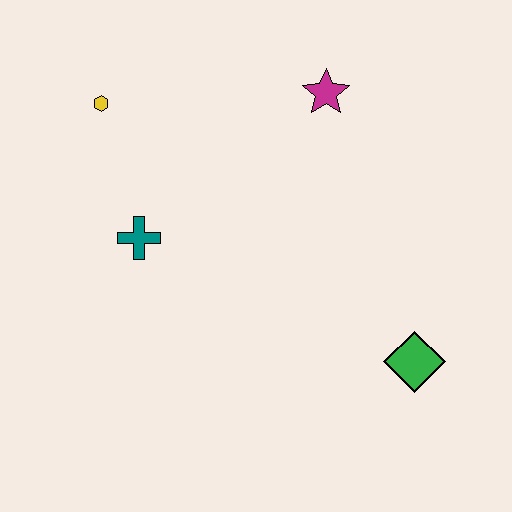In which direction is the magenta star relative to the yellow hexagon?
The magenta star is to the right of the yellow hexagon.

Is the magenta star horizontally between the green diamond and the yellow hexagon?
Yes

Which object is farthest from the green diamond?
The yellow hexagon is farthest from the green diamond.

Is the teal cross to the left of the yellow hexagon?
No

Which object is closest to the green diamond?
The magenta star is closest to the green diamond.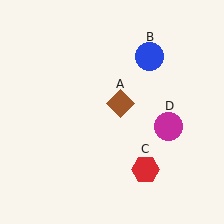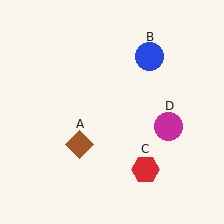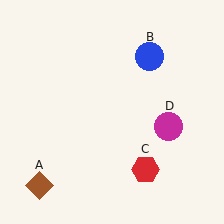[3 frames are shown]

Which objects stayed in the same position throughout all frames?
Blue circle (object B) and red hexagon (object C) and magenta circle (object D) remained stationary.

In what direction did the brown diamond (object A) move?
The brown diamond (object A) moved down and to the left.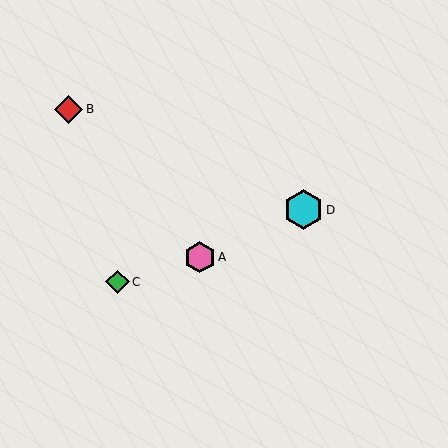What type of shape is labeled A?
Shape A is a pink hexagon.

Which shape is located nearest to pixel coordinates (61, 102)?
The red diamond (labeled B) at (69, 109) is nearest to that location.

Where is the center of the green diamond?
The center of the green diamond is at (118, 282).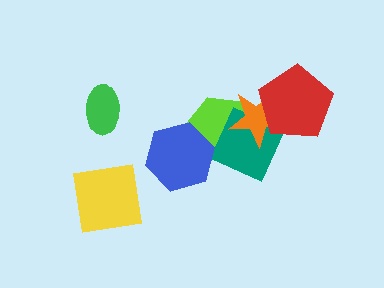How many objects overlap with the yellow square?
0 objects overlap with the yellow square.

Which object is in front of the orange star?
The red pentagon is in front of the orange star.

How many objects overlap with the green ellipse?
0 objects overlap with the green ellipse.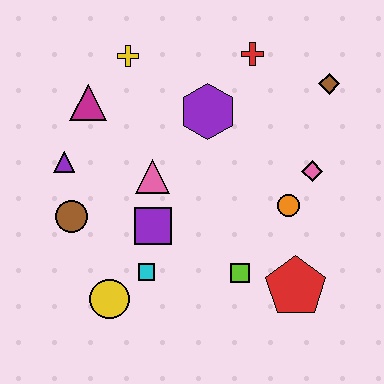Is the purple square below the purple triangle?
Yes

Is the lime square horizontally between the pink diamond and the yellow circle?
Yes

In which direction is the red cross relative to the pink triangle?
The red cross is above the pink triangle.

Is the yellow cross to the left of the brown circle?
No